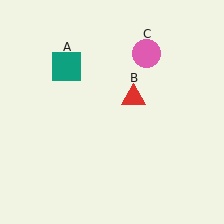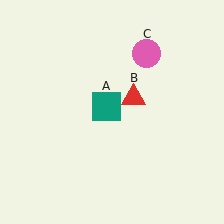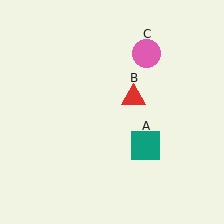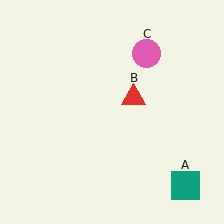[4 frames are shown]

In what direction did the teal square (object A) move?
The teal square (object A) moved down and to the right.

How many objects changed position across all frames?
1 object changed position: teal square (object A).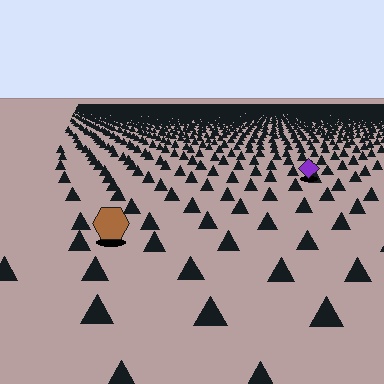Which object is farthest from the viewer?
The purple diamond is farthest from the viewer. It appears smaller and the ground texture around it is denser.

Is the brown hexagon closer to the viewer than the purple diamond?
Yes. The brown hexagon is closer — you can tell from the texture gradient: the ground texture is coarser near it.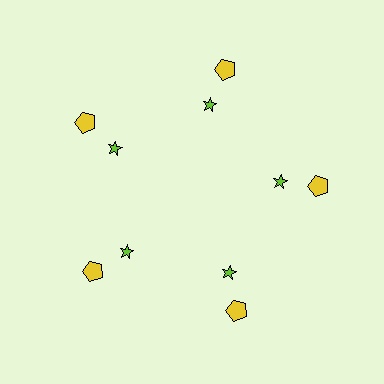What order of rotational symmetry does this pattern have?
This pattern has 5-fold rotational symmetry.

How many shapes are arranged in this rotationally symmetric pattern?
There are 10 shapes, arranged in 5 groups of 2.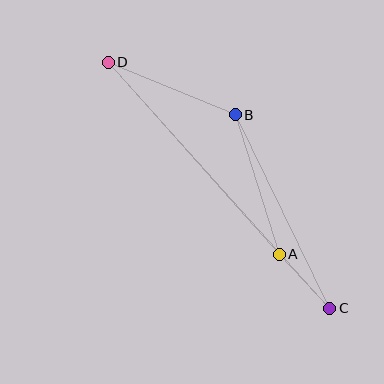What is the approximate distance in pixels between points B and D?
The distance between B and D is approximately 138 pixels.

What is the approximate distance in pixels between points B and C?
The distance between B and C is approximately 215 pixels.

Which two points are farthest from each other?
Points C and D are farthest from each other.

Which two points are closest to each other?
Points A and C are closest to each other.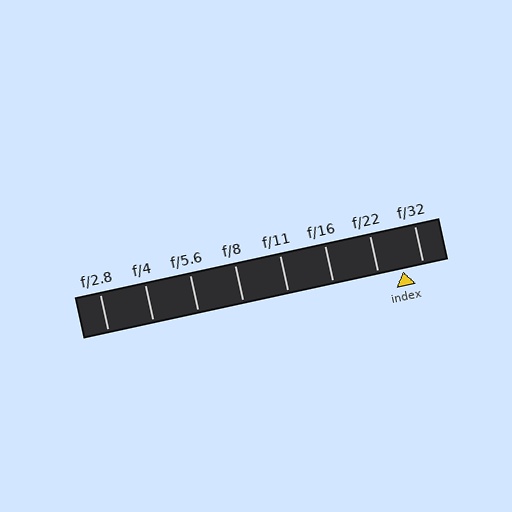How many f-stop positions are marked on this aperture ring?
There are 8 f-stop positions marked.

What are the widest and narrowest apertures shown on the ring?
The widest aperture shown is f/2.8 and the narrowest is f/32.